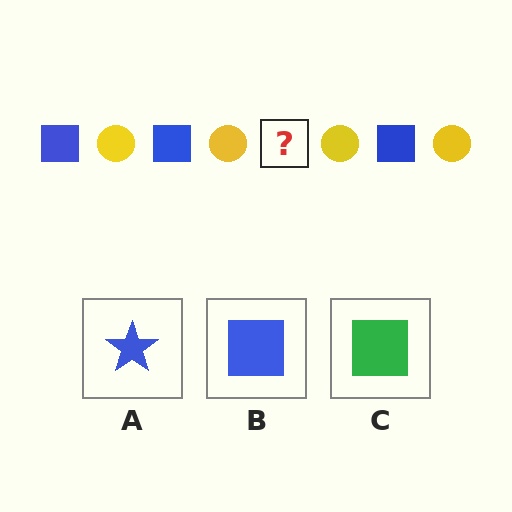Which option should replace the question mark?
Option B.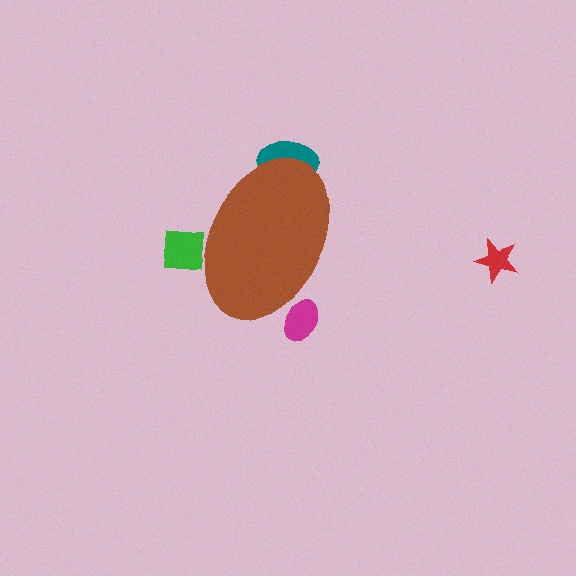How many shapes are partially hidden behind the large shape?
3 shapes are partially hidden.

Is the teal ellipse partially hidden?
Yes, the teal ellipse is partially hidden behind the brown ellipse.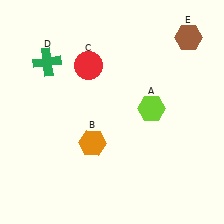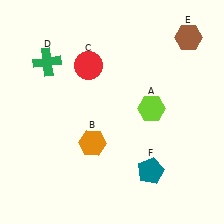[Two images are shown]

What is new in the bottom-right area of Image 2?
A teal pentagon (F) was added in the bottom-right area of Image 2.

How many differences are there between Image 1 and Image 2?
There is 1 difference between the two images.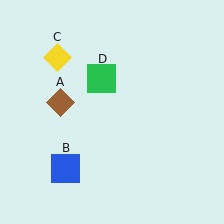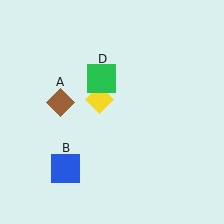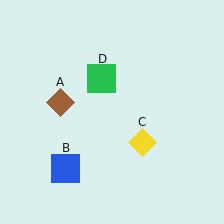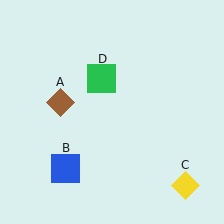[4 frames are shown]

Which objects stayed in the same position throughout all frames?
Brown diamond (object A) and blue square (object B) and green square (object D) remained stationary.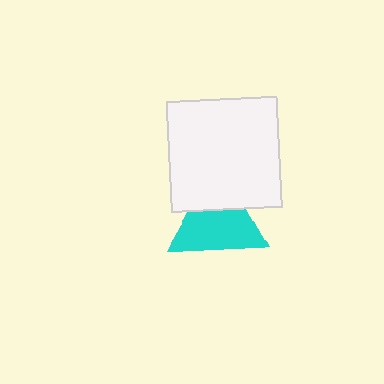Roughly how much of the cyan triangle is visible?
Most of it is visible (roughly 69%).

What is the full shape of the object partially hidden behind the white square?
The partially hidden object is a cyan triangle.